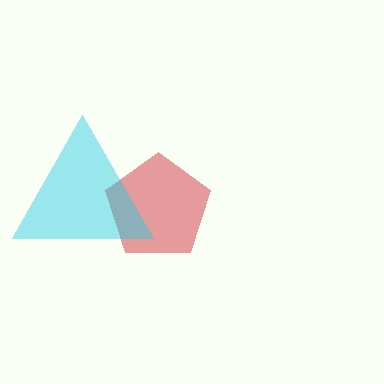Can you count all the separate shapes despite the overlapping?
Yes, there are 2 separate shapes.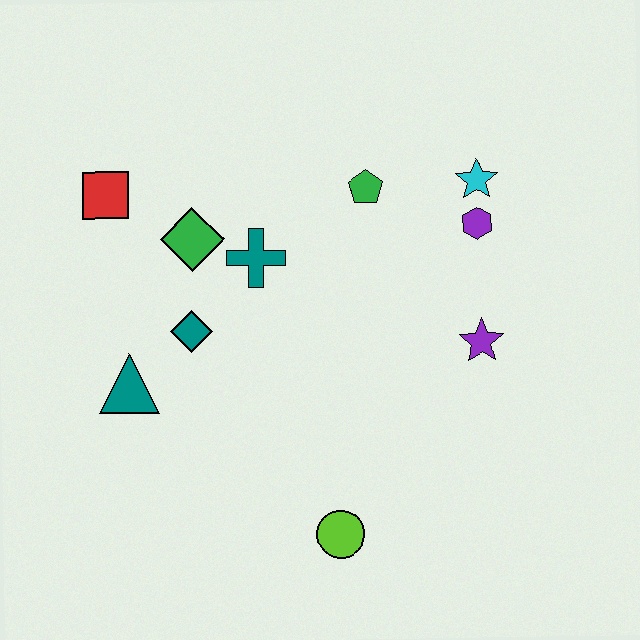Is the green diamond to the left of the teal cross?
Yes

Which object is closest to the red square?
The green diamond is closest to the red square.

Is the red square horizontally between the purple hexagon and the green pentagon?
No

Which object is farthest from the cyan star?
The teal triangle is farthest from the cyan star.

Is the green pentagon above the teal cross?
Yes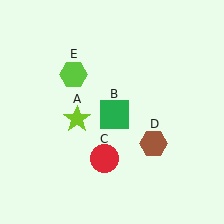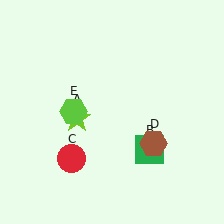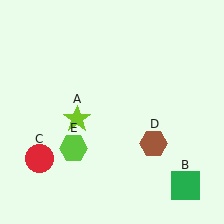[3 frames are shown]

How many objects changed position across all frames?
3 objects changed position: green square (object B), red circle (object C), lime hexagon (object E).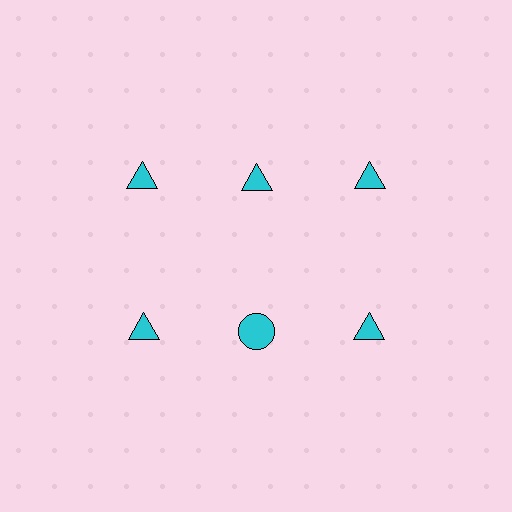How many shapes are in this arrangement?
There are 6 shapes arranged in a grid pattern.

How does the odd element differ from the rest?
It has a different shape: circle instead of triangle.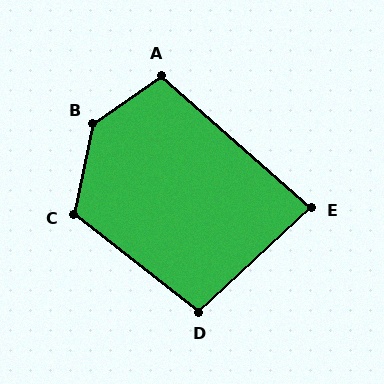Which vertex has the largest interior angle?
B, at approximately 137 degrees.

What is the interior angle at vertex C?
Approximately 116 degrees (obtuse).